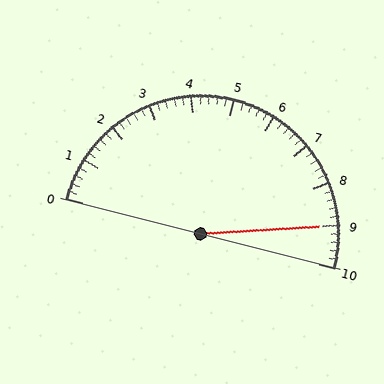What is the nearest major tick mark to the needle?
The nearest major tick mark is 9.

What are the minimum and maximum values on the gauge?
The gauge ranges from 0 to 10.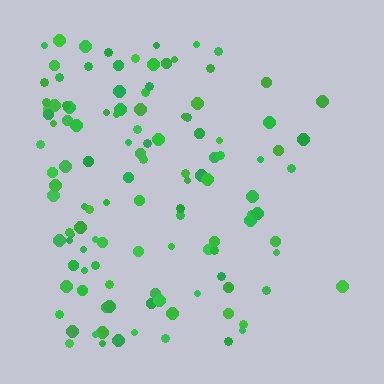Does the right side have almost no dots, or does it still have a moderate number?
Still a moderate number, just noticeably fewer than the left.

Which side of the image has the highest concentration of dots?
The left.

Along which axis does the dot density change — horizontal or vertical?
Horizontal.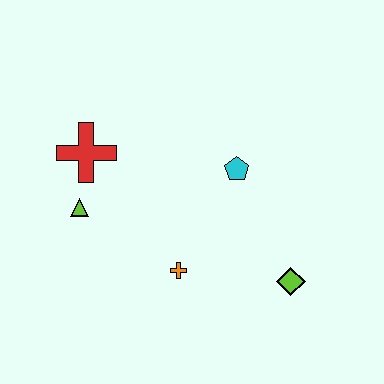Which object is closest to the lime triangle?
The red cross is closest to the lime triangle.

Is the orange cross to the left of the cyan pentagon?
Yes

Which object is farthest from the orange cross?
The red cross is farthest from the orange cross.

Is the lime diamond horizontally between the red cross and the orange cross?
No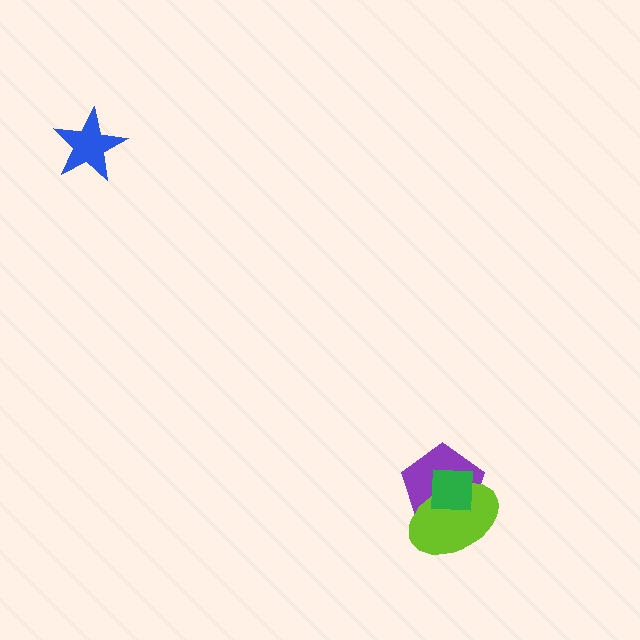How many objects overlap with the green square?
2 objects overlap with the green square.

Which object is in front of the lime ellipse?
The green square is in front of the lime ellipse.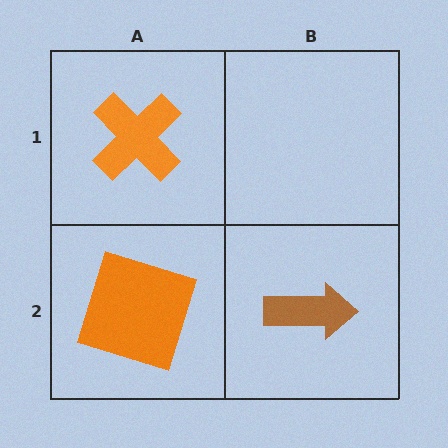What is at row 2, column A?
An orange square.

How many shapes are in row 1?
1 shape.